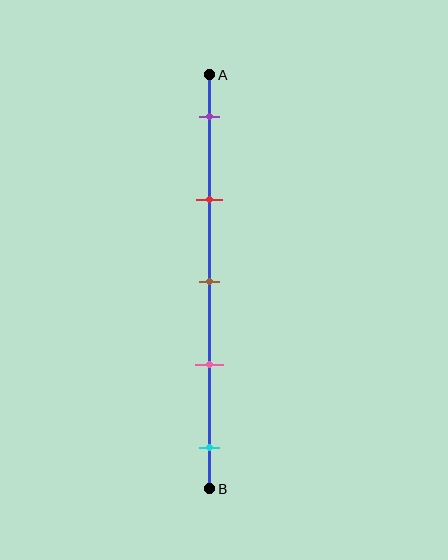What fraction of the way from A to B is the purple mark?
The purple mark is approximately 10% (0.1) of the way from A to B.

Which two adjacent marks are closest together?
The brown and pink marks are the closest adjacent pair.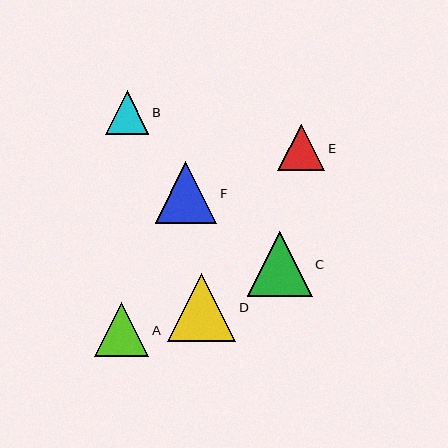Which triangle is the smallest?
Triangle B is the smallest with a size of approximately 43 pixels.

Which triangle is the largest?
Triangle D is the largest with a size of approximately 68 pixels.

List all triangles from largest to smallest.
From largest to smallest: D, C, F, A, E, B.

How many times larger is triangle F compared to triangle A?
Triangle F is approximately 1.1 times the size of triangle A.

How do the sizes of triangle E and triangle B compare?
Triangle E and triangle B are approximately the same size.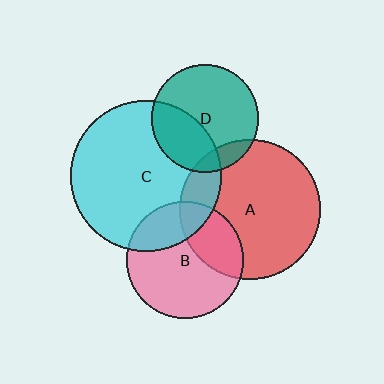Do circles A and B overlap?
Yes.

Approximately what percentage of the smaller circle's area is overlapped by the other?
Approximately 30%.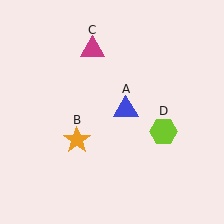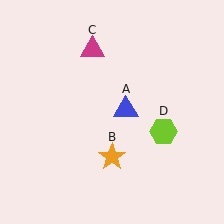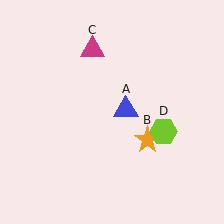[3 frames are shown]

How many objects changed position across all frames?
1 object changed position: orange star (object B).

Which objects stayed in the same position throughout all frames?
Blue triangle (object A) and magenta triangle (object C) and lime hexagon (object D) remained stationary.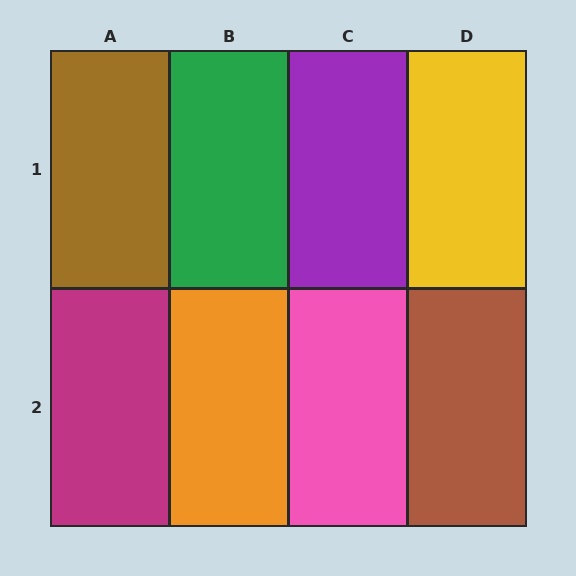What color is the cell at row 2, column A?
Magenta.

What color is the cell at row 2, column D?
Brown.